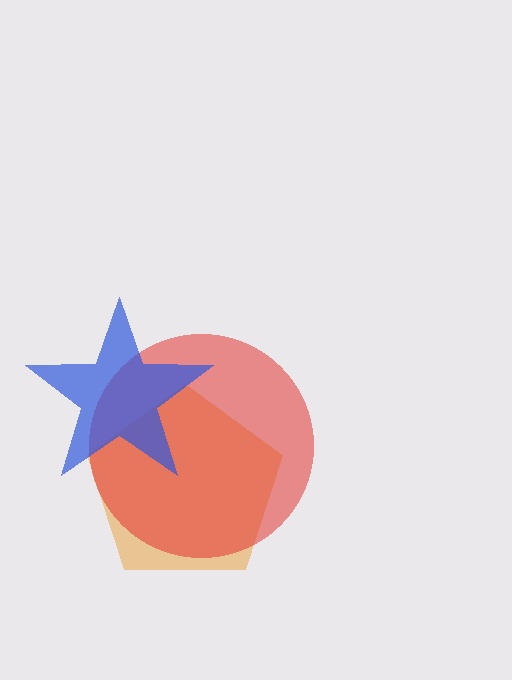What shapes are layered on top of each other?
The layered shapes are: an orange pentagon, a red circle, a blue star.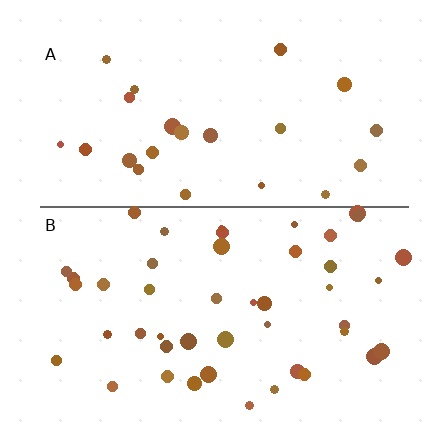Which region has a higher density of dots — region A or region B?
B (the bottom).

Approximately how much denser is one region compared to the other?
Approximately 1.9× — region B over region A.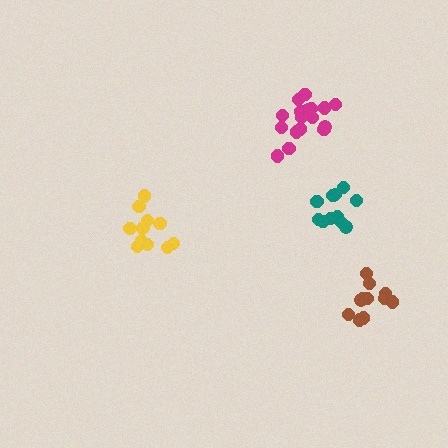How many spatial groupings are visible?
There are 4 spatial groupings.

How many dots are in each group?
Group 1: 11 dots, Group 2: 17 dots, Group 3: 11 dots, Group 4: 11 dots (50 total).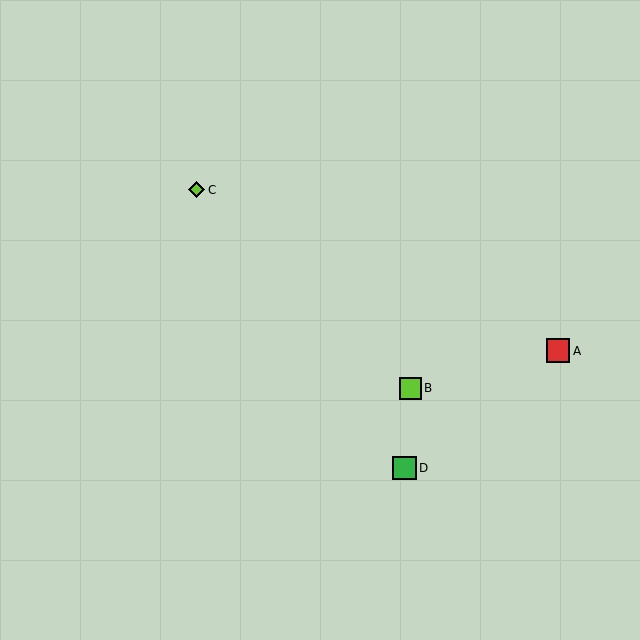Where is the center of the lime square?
The center of the lime square is at (410, 388).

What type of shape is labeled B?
Shape B is a lime square.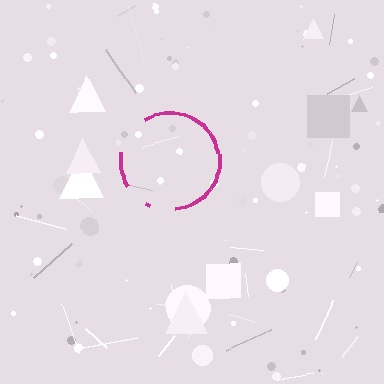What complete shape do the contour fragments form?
The contour fragments form a circle.